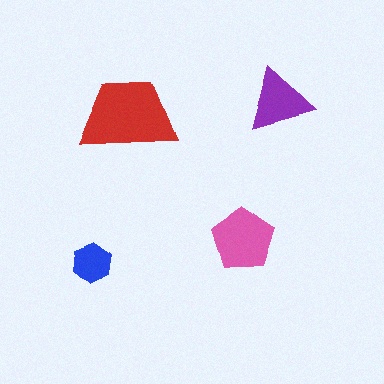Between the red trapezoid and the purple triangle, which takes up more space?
The red trapezoid.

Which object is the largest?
The red trapezoid.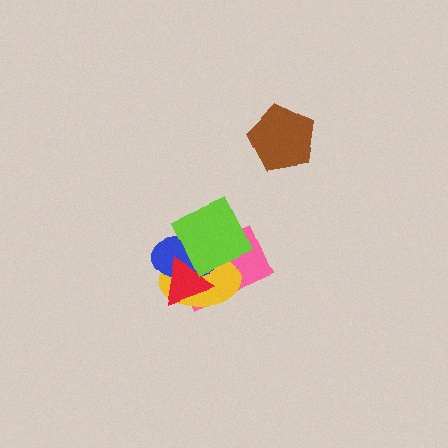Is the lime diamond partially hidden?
No, no other shape covers it.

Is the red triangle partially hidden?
Yes, it is partially covered by another shape.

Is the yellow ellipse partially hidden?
Yes, it is partially covered by another shape.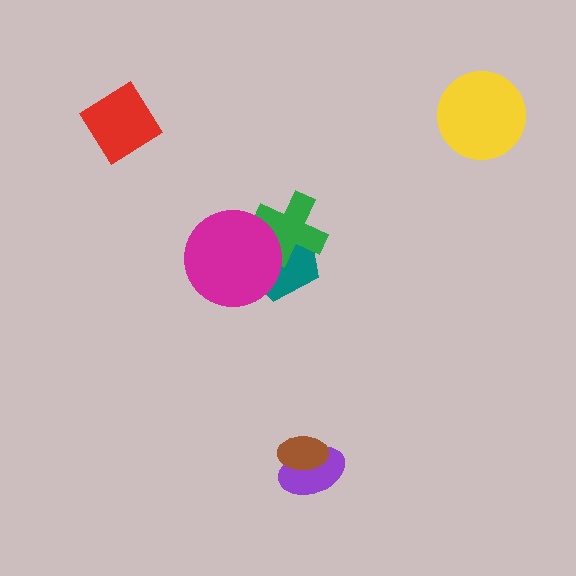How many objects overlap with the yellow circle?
0 objects overlap with the yellow circle.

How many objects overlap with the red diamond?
0 objects overlap with the red diamond.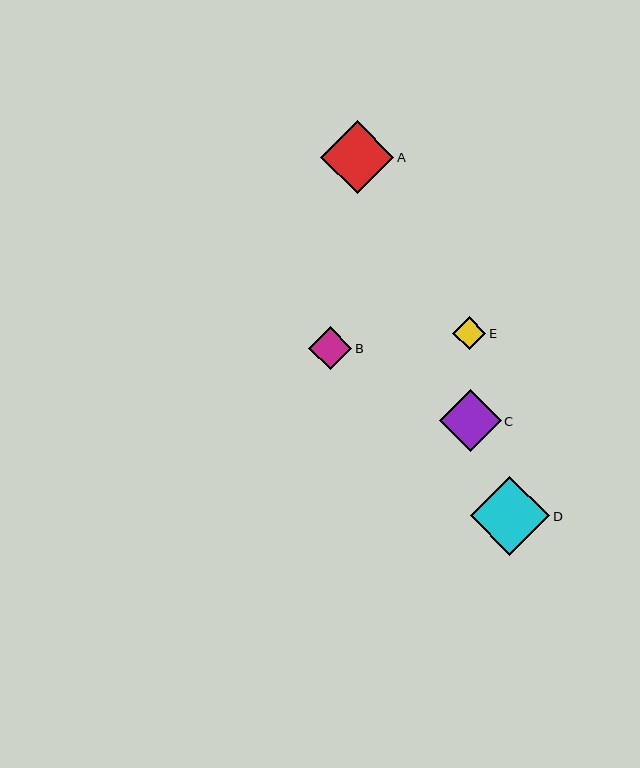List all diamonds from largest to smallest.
From largest to smallest: D, A, C, B, E.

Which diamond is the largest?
Diamond D is the largest with a size of approximately 80 pixels.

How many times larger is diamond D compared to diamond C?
Diamond D is approximately 1.3 times the size of diamond C.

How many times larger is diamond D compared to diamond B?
Diamond D is approximately 1.9 times the size of diamond B.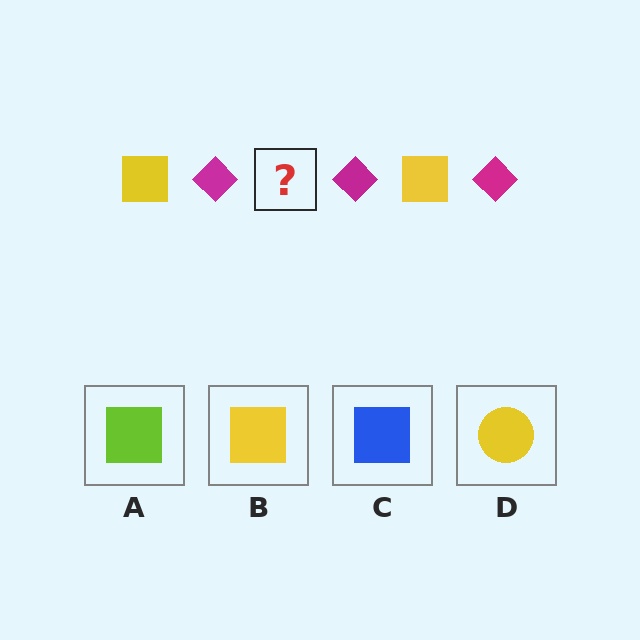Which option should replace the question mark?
Option B.